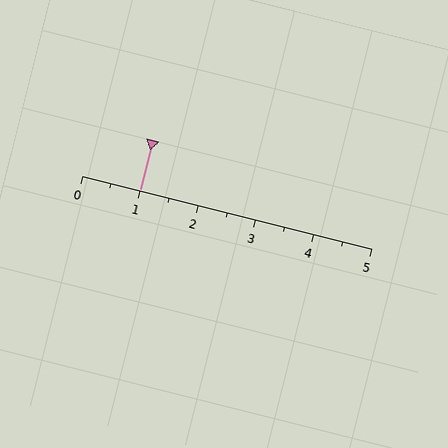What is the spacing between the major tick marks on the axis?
The major ticks are spaced 1 apart.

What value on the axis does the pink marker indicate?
The marker indicates approximately 1.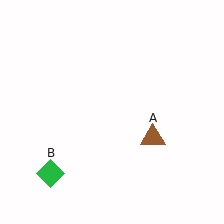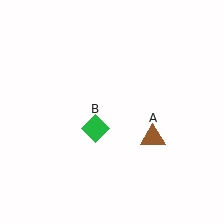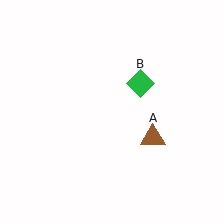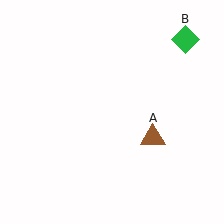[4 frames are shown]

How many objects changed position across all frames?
1 object changed position: green diamond (object B).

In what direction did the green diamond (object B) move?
The green diamond (object B) moved up and to the right.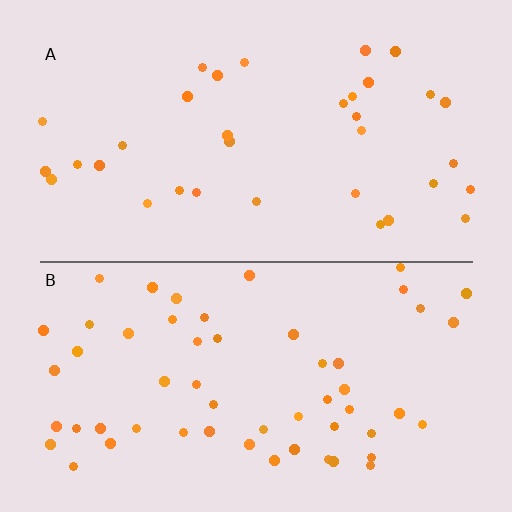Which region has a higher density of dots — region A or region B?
B (the bottom).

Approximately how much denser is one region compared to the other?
Approximately 1.6× — region B over region A.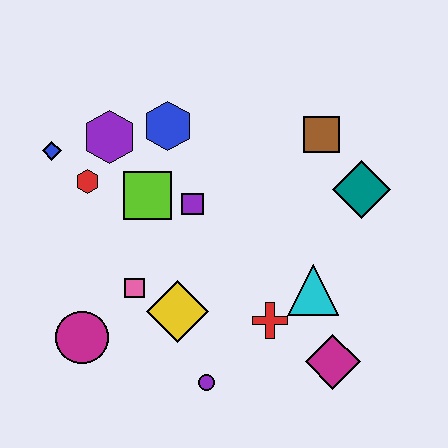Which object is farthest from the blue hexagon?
The magenta diamond is farthest from the blue hexagon.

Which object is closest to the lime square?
The purple square is closest to the lime square.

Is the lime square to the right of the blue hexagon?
No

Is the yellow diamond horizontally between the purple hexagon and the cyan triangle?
Yes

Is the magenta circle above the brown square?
No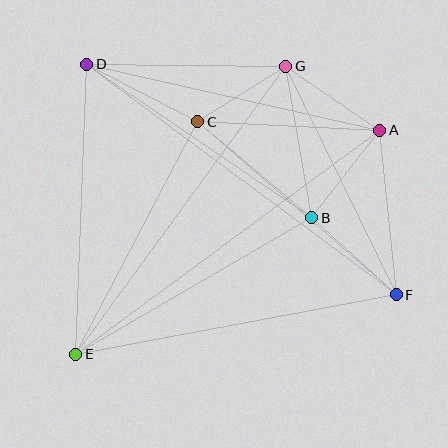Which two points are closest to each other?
Points C and G are closest to each other.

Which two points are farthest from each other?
Points D and F are farthest from each other.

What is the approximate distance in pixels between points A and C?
The distance between A and C is approximately 182 pixels.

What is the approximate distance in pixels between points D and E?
The distance between D and E is approximately 290 pixels.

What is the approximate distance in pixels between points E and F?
The distance between E and F is approximately 326 pixels.